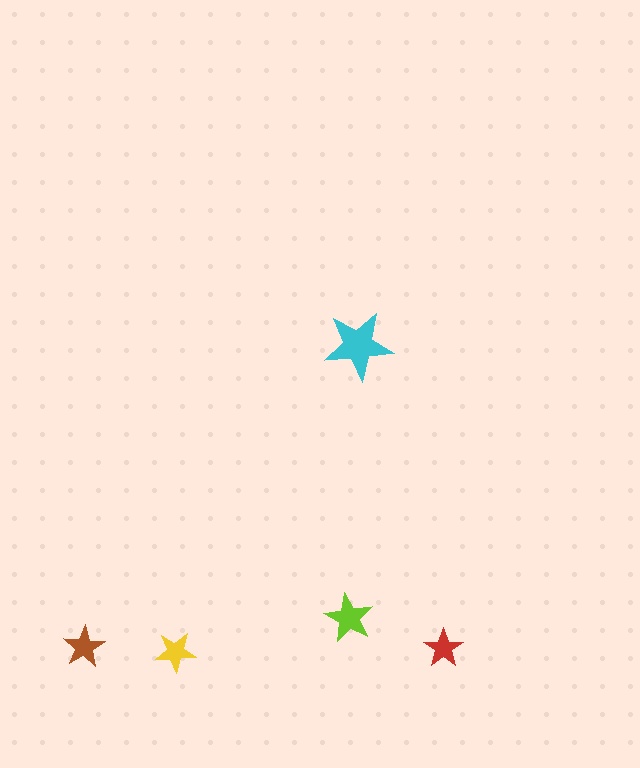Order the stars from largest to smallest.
the cyan one, the lime one, the brown one, the yellow one, the red one.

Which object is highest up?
The cyan star is topmost.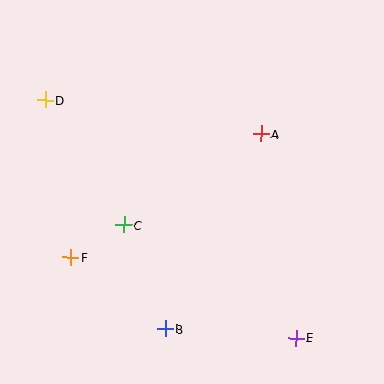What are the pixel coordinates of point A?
Point A is at (261, 134).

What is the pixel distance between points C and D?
The distance between C and D is 148 pixels.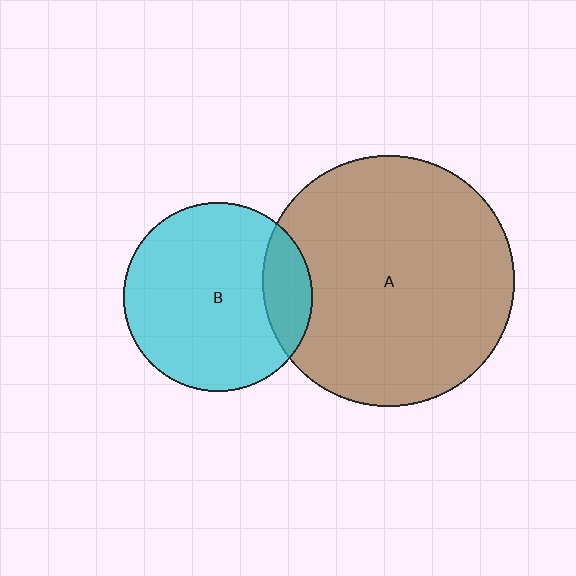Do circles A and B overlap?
Yes.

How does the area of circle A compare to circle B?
Approximately 1.8 times.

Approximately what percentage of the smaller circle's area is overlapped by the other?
Approximately 15%.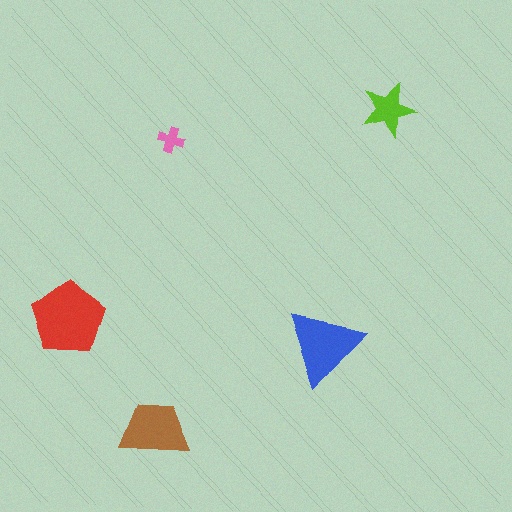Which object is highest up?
The lime star is topmost.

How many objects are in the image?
There are 5 objects in the image.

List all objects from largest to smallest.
The red pentagon, the blue triangle, the brown trapezoid, the lime star, the pink cross.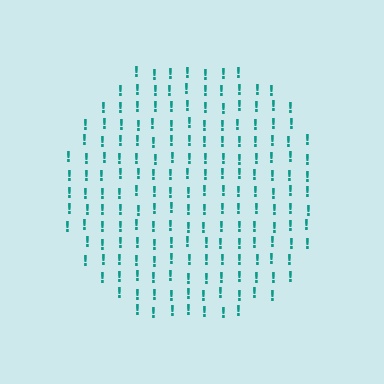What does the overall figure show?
The overall figure shows a circle.